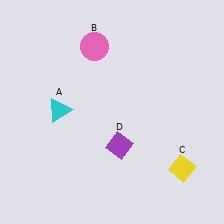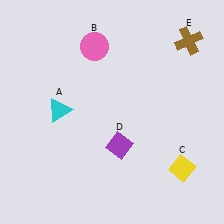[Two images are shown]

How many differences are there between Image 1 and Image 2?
There is 1 difference between the two images.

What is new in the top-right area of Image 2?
A brown cross (E) was added in the top-right area of Image 2.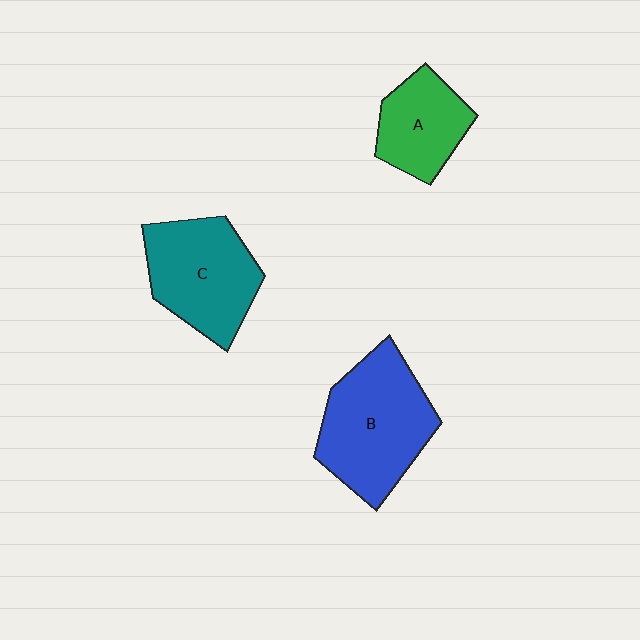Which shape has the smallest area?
Shape A (green).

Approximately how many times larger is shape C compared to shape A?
Approximately 1.4 times.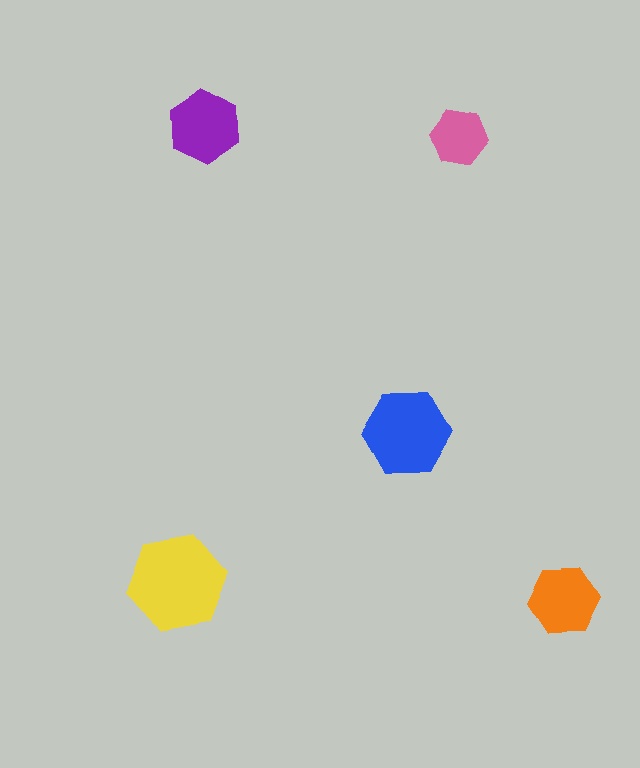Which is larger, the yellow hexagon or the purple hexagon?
The yellow one.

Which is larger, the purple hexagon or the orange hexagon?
The purple one.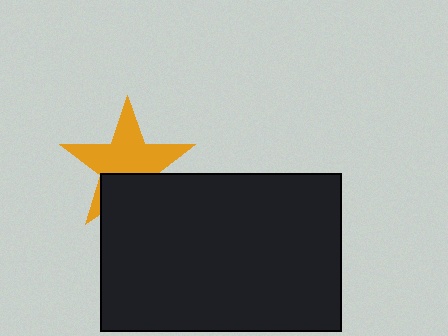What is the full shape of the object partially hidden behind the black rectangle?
The partially hidden object is an orange star.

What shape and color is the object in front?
The object in front is a black rectangle.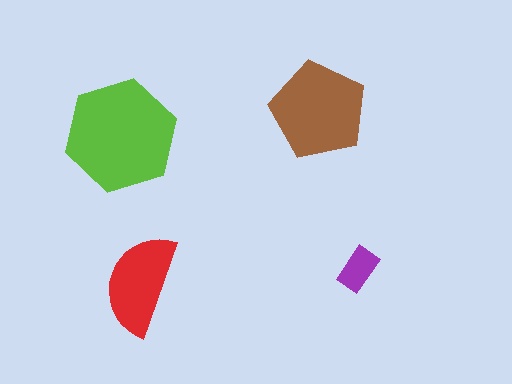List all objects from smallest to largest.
The purple rectangle, the red semicircle, the brown pentagon, the lime hexagon.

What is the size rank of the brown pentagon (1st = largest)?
2nd.